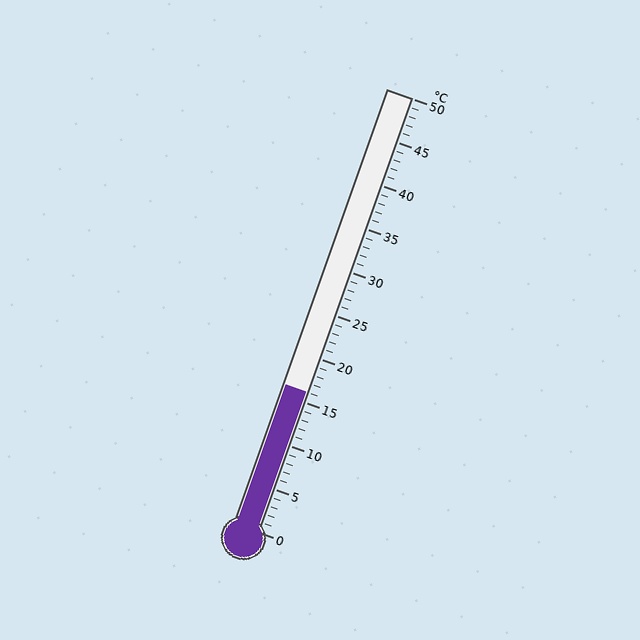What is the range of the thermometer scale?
The thermometer scale ranges from 0°C to 50°C.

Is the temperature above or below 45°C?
The temperature is below 45°C.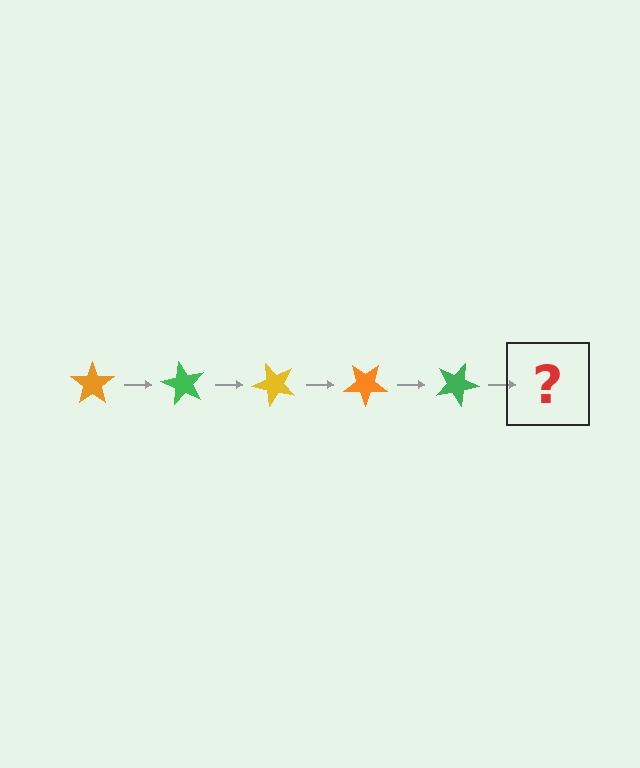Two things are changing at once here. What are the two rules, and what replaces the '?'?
The two rules are that it rotates 60 degrees each step and the color cycles through orange, green, and yellow. The '?' should be a yellow star, rotated 300 degrees from the start.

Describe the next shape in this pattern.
It should be a yellow star, rotated 300 degrees from the start.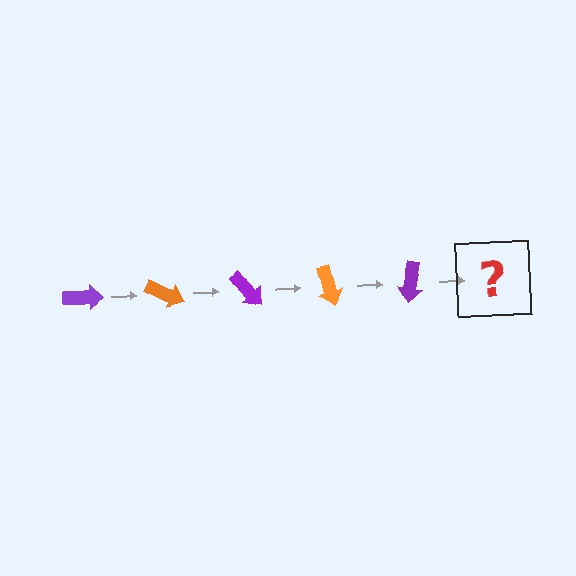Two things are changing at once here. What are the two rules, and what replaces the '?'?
The two rules are that it rotates 25 degrees each step and the color cycles through purple and orange. The '?' should be an orange arrow, rotated 125 degrees from the start.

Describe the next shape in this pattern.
It should be an orange arrow, rotated 125 degrees from the start.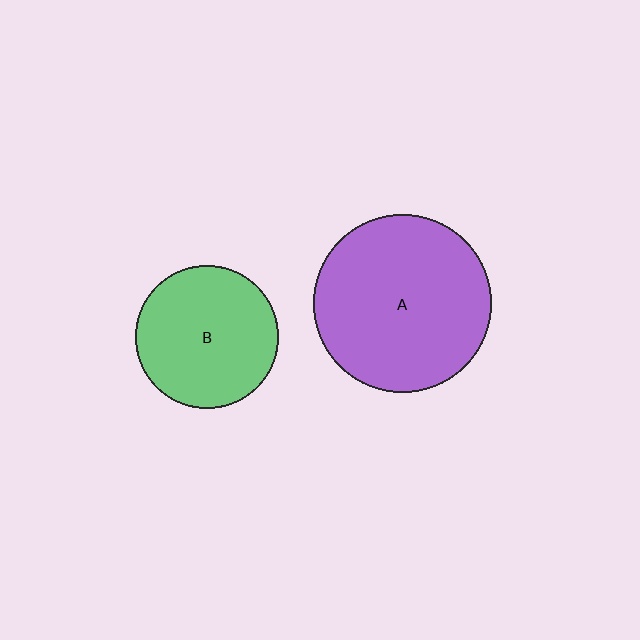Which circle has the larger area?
Circle A (purple).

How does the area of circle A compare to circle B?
Approximately 1.5 times.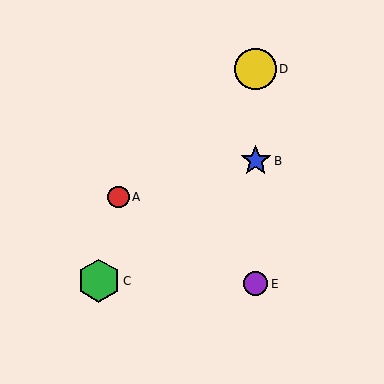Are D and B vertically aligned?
Yes, both are at x≈256.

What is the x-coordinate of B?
Object B is at x≈256.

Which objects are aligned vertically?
Objects B, D, E are aligned vertically.